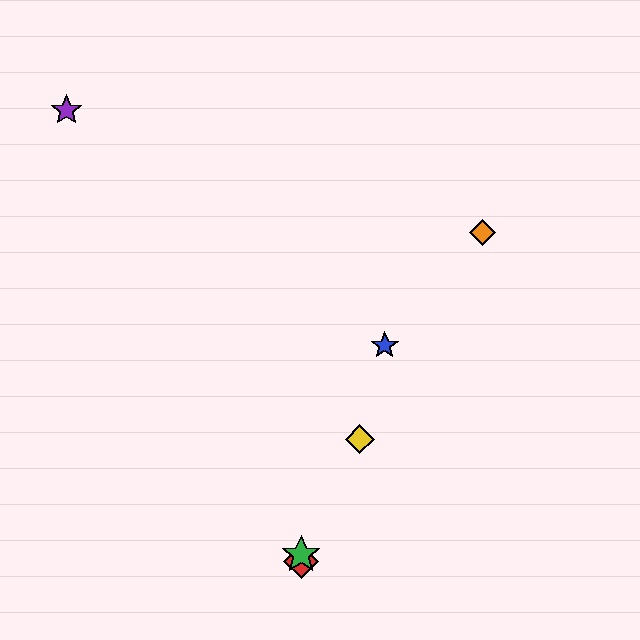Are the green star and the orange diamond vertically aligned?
No, the green star is at x≈301 and the orange diamond is at x≈483.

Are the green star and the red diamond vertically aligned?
Yes, both are at x≈301.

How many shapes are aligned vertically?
2 shapes (the red diamond, the green star) are aligned vertically.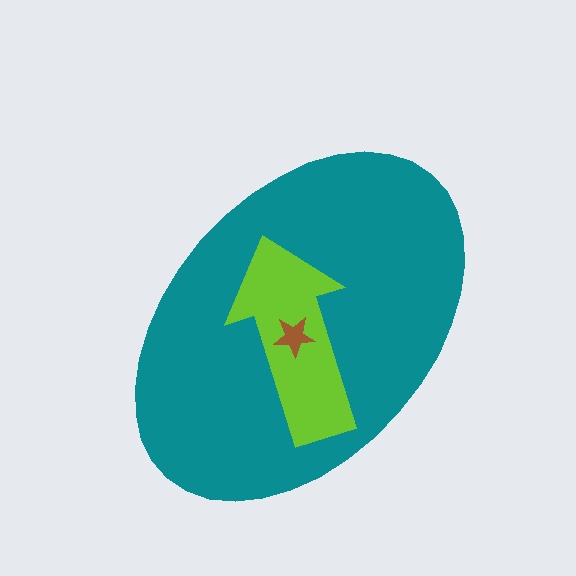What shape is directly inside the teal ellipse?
The lime arrow.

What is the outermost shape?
The teal ellipse.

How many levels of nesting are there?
3.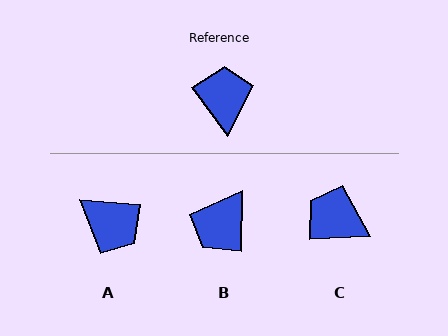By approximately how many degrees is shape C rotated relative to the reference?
Approximately 57 degrees counter-clockwise.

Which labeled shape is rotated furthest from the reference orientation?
B, about 142 degrees away.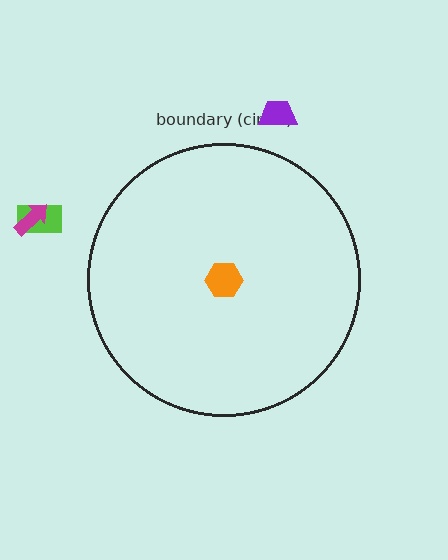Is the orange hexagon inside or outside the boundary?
Inside.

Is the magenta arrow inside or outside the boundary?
Outside.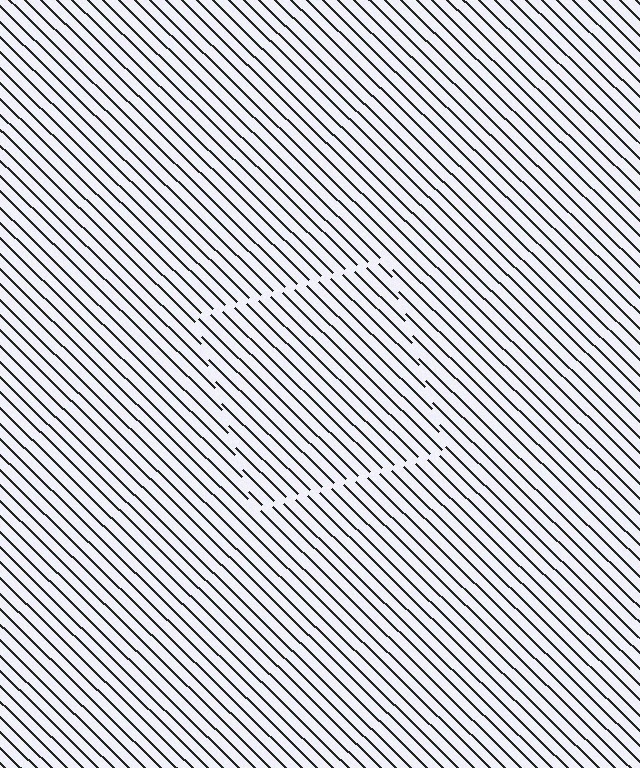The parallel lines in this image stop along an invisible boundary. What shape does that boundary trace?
An illusory square. The interior of the shape contains the same grating, shifted by half a period — the contour is defined by the phase discontinuity where line-ends from the inner and outer gratings abut.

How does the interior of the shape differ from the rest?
The interior of the shape contains the same grating, shifted by half a period — the contour is defined by the phase discontinuity where line-ends from the inner and outer gratings abut.